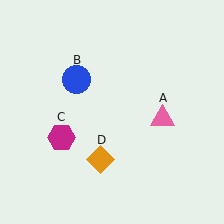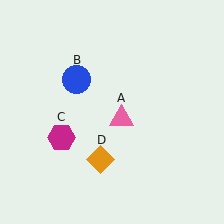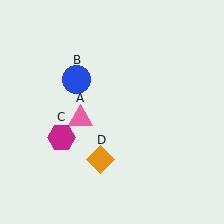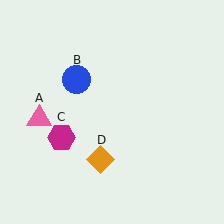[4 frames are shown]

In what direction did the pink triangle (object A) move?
The pink triangle (object A) moved left.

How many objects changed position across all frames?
1 object changed position: pink triangle (object A).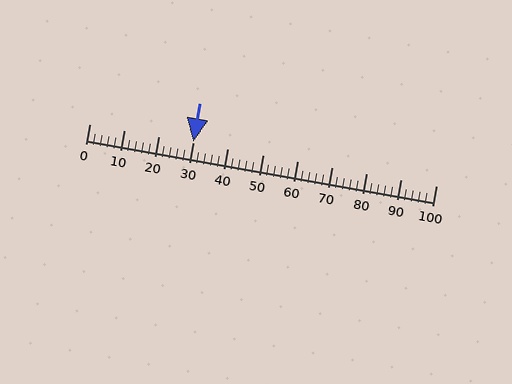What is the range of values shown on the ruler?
The ruler shows values from 0 to 100.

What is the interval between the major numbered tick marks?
The major tick marks are spaced 10 units apart.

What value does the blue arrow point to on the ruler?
The blue arrow points to approximately 30.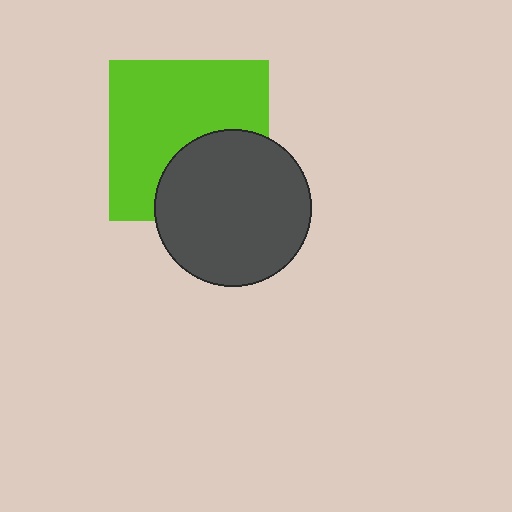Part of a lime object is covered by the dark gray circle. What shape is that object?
It is a square.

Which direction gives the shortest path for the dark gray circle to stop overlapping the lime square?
Moving down gives the shortest separation.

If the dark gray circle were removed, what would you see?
You would see the complete lime square.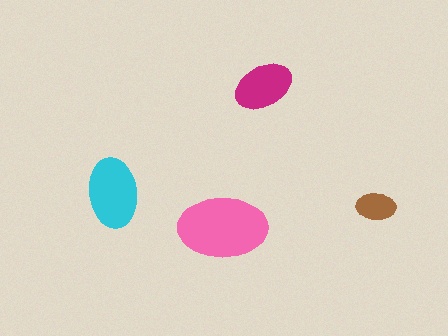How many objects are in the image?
There are 4 objects in the image.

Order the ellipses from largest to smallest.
the pink one, the cyan one, the magenta one, the brown one.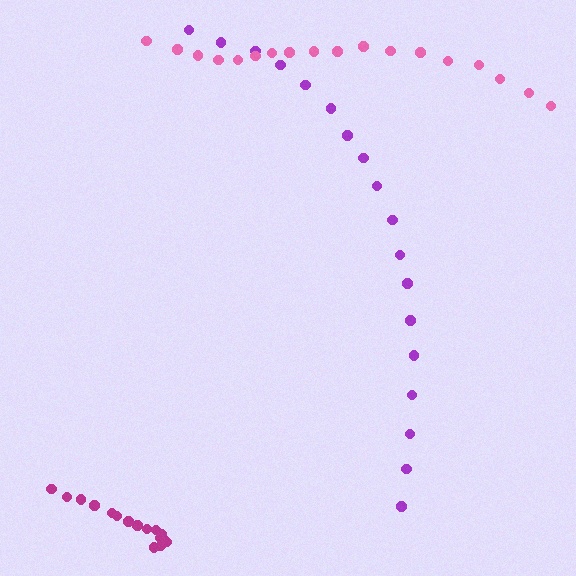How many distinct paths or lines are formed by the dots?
There are 3 distinct paths.